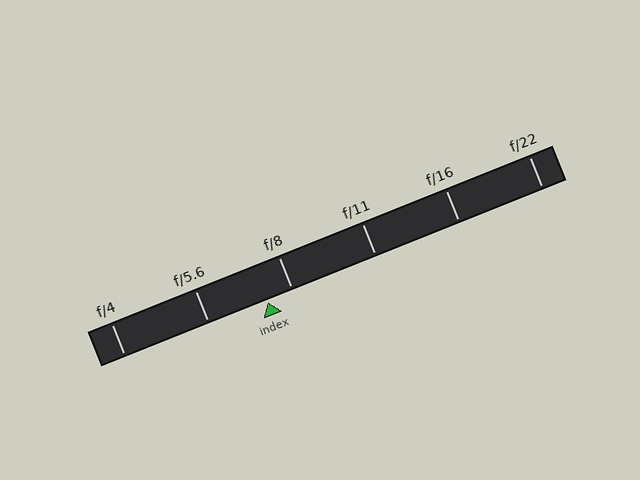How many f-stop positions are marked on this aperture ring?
There are 6 f-stop positions marked.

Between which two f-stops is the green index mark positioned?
The index mark is between f/5.6 and f/8.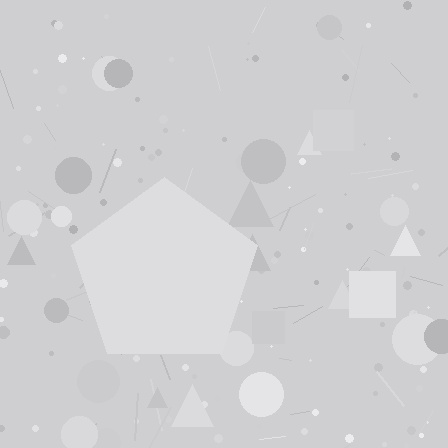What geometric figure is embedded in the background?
A pentagon is embedded in the background.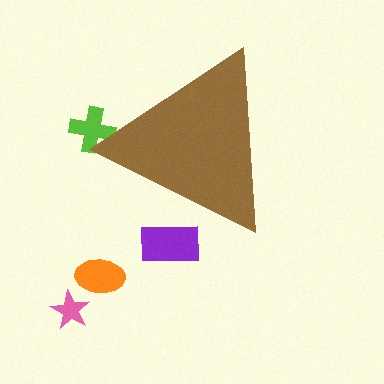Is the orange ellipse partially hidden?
No, the orange ellipse is fully visible.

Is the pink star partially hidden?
No, the pink star is fully visible.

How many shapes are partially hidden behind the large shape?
2 shapes are partially hidden.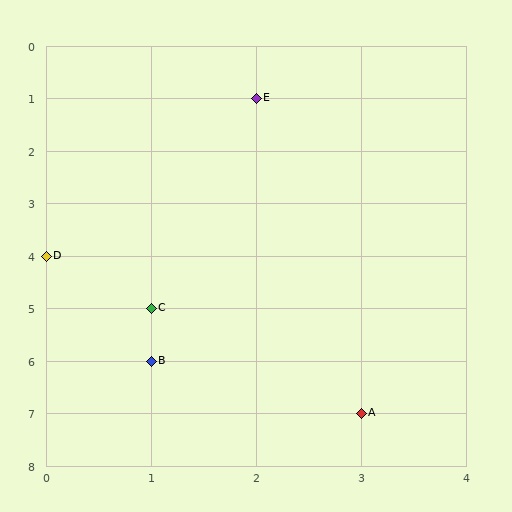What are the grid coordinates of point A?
Point A is at grid coordinates (3, 7).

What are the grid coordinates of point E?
Point E is at grid coordinates (2, 1).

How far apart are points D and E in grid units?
Points D and E are 2 columns and 3 rows apart (about 3.6 grid units diagonally).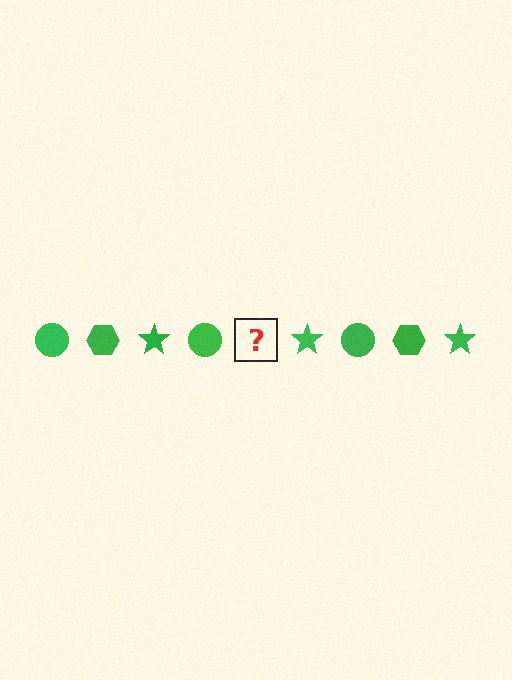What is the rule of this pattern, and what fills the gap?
The rule is that the pattern cycles through circle, hexagon, star shapes in green. The gap should be filled with a green hexagon.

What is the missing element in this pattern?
The missing element is a green hexagon.